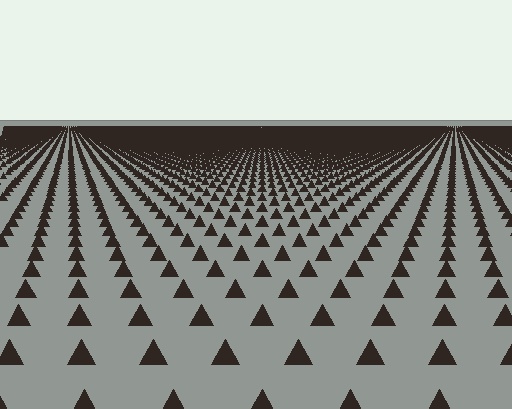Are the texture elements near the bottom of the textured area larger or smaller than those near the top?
Larger. Near the bottom, elements are closer to the viewer and appear at a bigger on-screen size.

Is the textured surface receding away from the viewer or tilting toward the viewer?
The surface is receding away from the viewer. Texture elements get smaller and denser toward the top.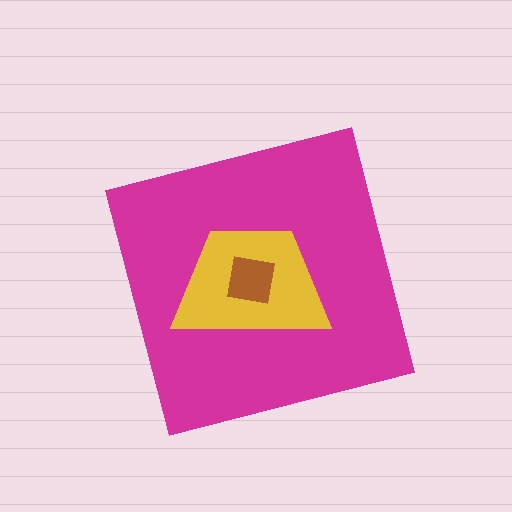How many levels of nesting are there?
3.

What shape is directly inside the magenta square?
The yellow trapezoid.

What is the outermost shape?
The magenta square.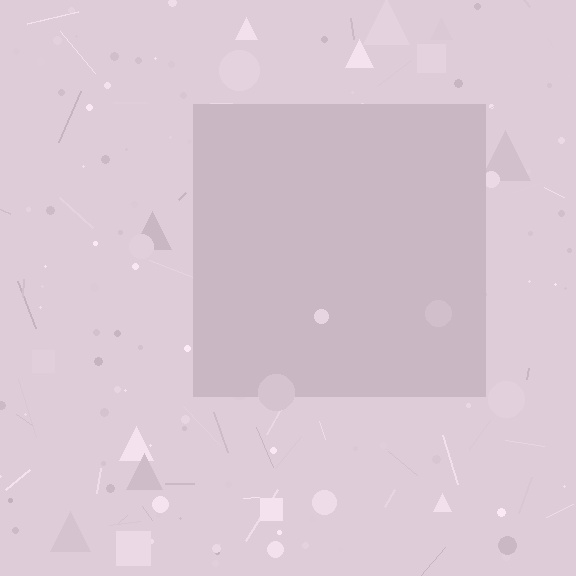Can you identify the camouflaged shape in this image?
The camouflaged shape is a square.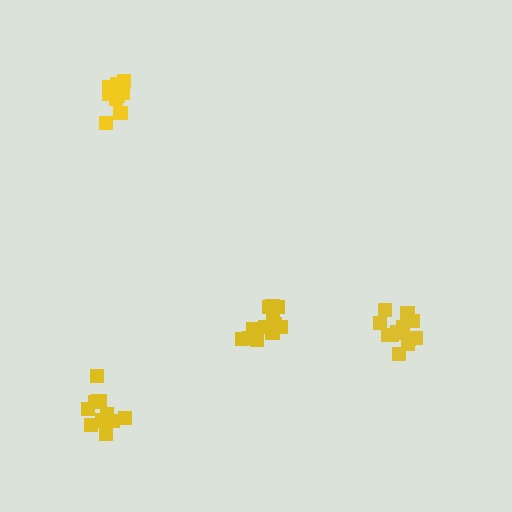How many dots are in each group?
Group 1: 12 dots, Group 2: 13 dots, Group 3: 11 dots, Group 4: 10 dots (46 total).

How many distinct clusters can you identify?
There are 4 distinct clusters.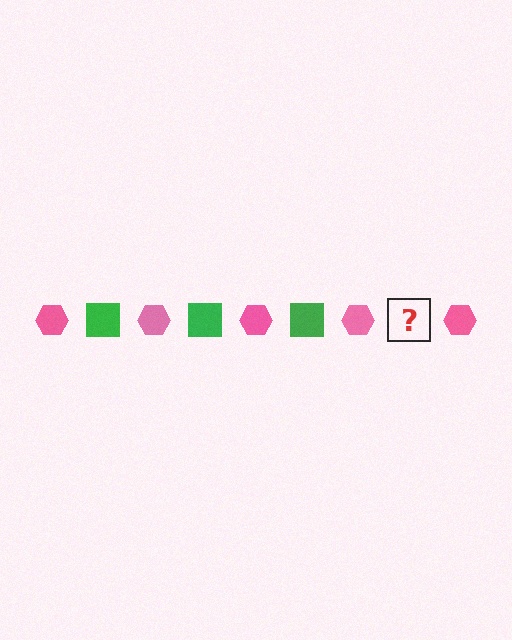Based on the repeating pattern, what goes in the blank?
The blank should be a green square.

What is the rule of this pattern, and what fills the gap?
The rule is that the pattern alternates between pink hexagon and green square. The gap should be filled with a green square.